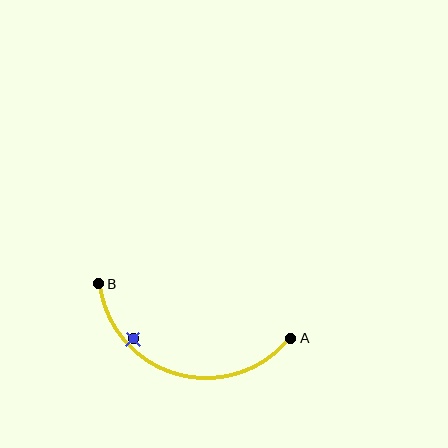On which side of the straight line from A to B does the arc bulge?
The arc bulges below the straight line connecting A and B.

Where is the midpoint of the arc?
The arc midpoint is the point on the curve farthest from the straight line joining A and B. It sits below that line.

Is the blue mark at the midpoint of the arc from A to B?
No — the blue mark does not lie on the arc at all. It sits slightly inside the curve.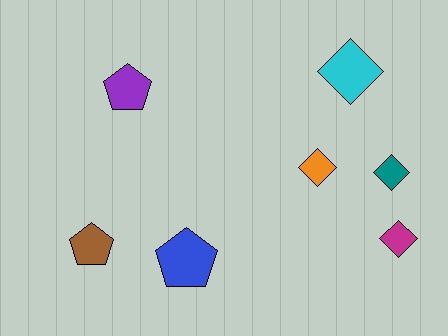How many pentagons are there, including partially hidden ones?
There are 3 pentagons.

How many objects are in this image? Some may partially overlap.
There are 7 objects.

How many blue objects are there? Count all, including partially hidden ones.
There is 1 blue object.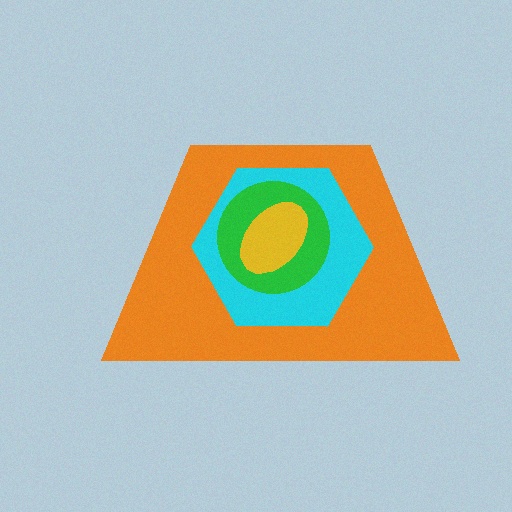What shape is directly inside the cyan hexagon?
The green circle.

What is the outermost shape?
The orange trapezoid.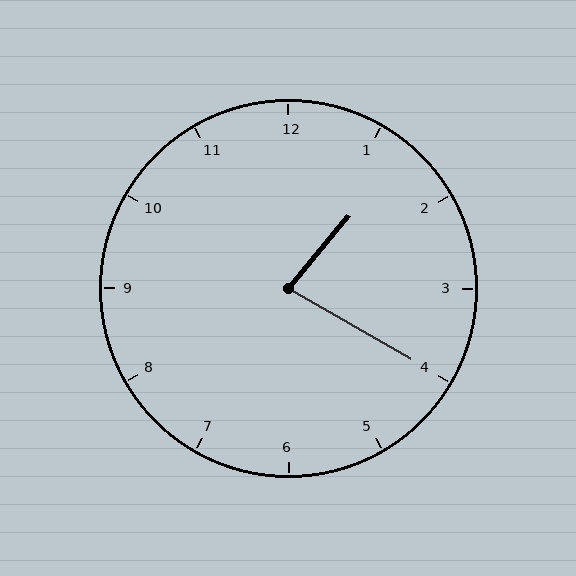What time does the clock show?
1:20.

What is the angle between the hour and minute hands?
Approximately 80 degrees.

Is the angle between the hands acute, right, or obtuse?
It is acute.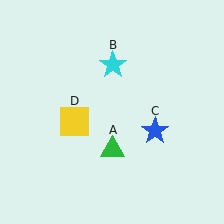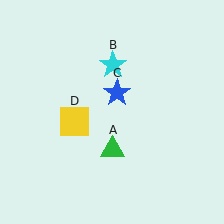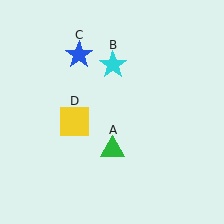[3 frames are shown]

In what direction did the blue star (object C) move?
The blue star (object C) moved up and to the left.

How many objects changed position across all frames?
1 object changed position: blue star (object C).